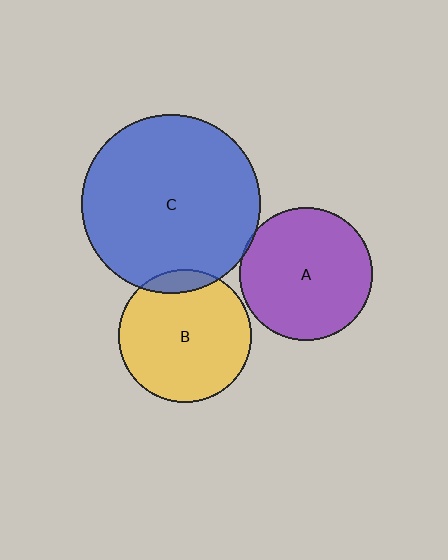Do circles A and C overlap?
Yes.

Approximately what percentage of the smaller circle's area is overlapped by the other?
Approximately 5%.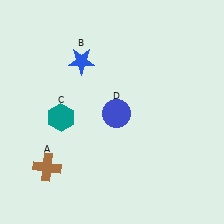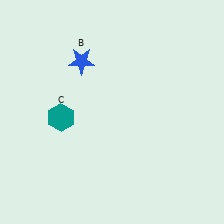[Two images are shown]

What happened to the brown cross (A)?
The brown cross (A) was removed in Image 2. It was in the bottom-left area of Image 1.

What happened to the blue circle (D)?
The blue circle (D) was removed in Image 2. It was in the bottom-right area of Image 1.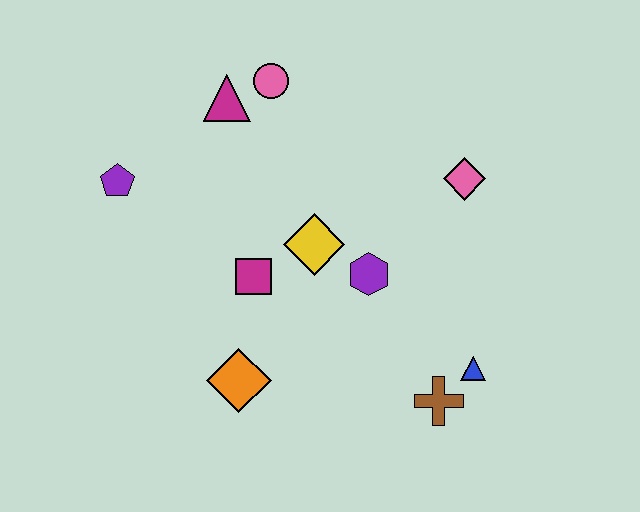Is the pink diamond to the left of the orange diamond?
No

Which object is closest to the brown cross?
The blue triangle is closest to the brown cross.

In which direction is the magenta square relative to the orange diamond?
The magenta square is above the orange diamond.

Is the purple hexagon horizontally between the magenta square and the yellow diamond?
No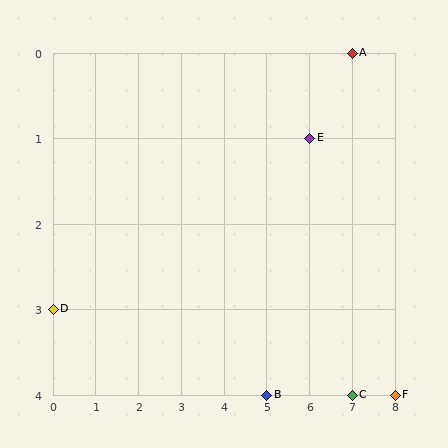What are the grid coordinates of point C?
Point C is at grid coordinates (7, 4).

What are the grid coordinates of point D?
Point D is at grid coordinates (0, 3).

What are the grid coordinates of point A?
Point A is at grid coordinates (7, 0).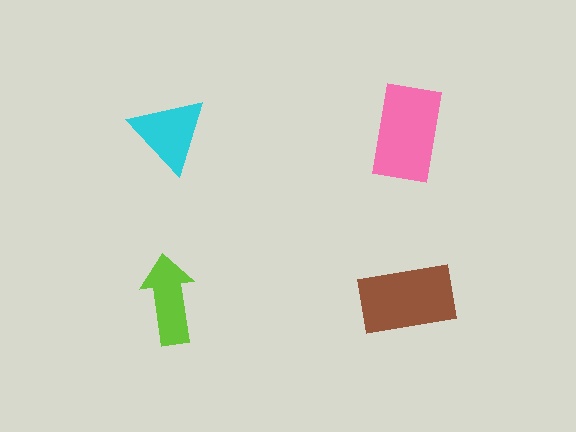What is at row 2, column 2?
A brown rectangle.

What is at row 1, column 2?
A pink rectangle.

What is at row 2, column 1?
A lime arrow.